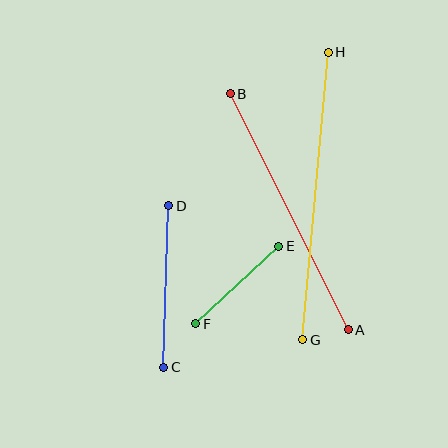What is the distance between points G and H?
The distance is approximately 288 pixels.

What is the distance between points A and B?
The distance is approximately 264 pixels.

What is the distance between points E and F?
The distance is approximately 113 pixels.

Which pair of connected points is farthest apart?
Points G and H are farthest apart.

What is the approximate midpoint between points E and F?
The midpoint is at approximately (237, 285) pixels.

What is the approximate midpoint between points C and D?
The midpoint is at approximately (166, 286) pixels.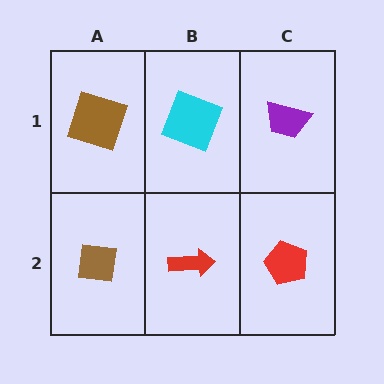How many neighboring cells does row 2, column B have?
3.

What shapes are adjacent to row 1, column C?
A red pentagon (row 2, column C), a cyan square (row 1, column B).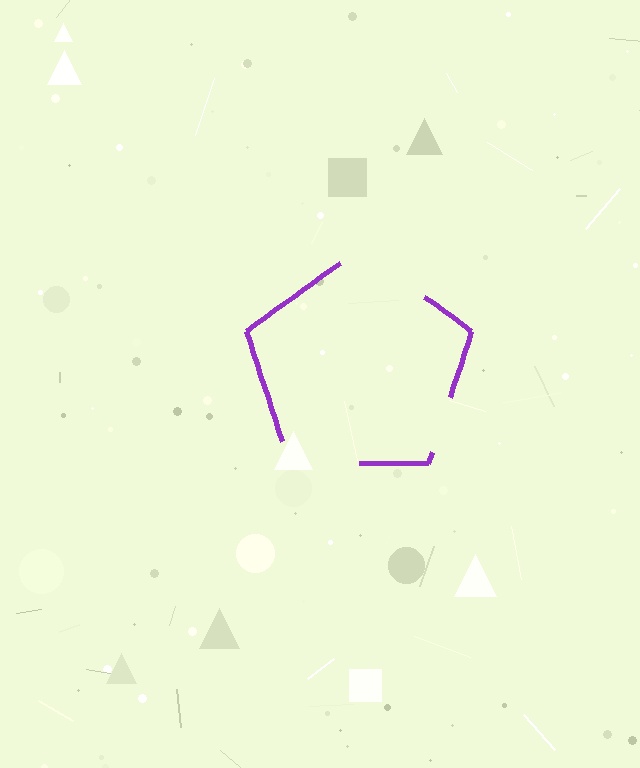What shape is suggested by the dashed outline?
The dashed outline suggests a pentagon.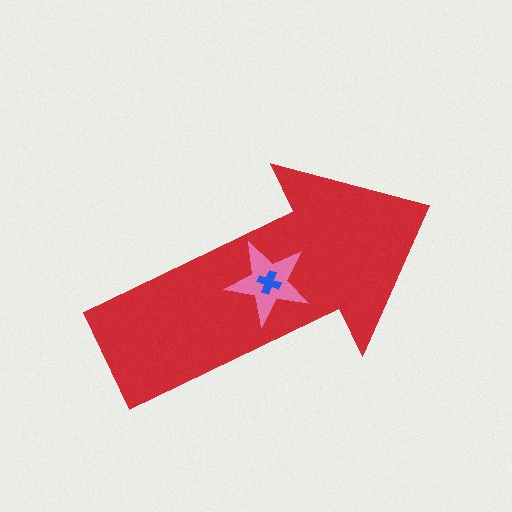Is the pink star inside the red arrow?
Yes.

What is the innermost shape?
The blue cross.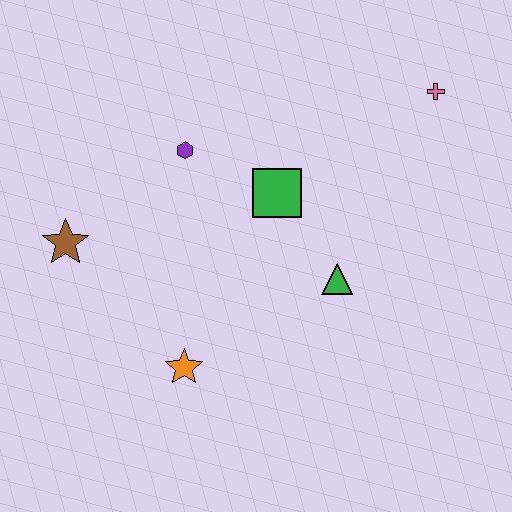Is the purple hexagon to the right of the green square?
No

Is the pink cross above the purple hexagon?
Yes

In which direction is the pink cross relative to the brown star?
The pink cross is to the right of the brown star.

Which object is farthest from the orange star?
The pink cross is farthest from the orange star.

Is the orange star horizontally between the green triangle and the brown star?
Yes